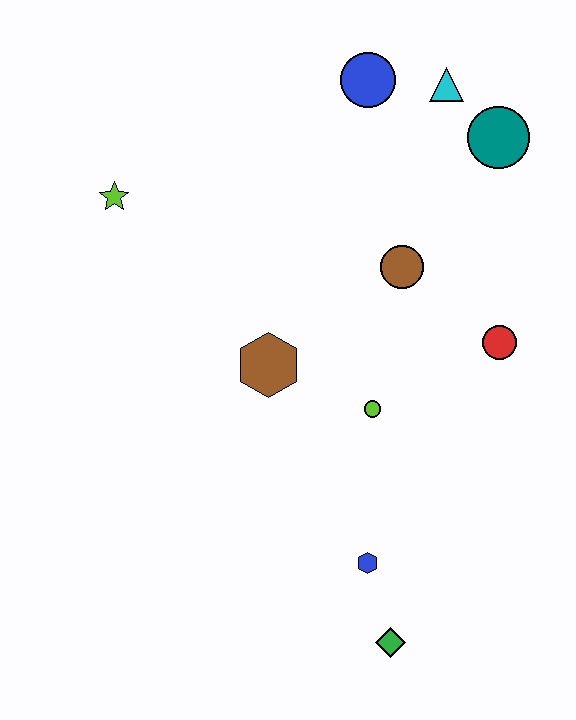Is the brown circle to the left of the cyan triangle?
Yes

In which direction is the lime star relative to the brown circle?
The lime star is to the left of the brown circle.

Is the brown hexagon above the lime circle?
Yes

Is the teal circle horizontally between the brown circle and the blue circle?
No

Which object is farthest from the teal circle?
The green diamond is farthest from the teal circle.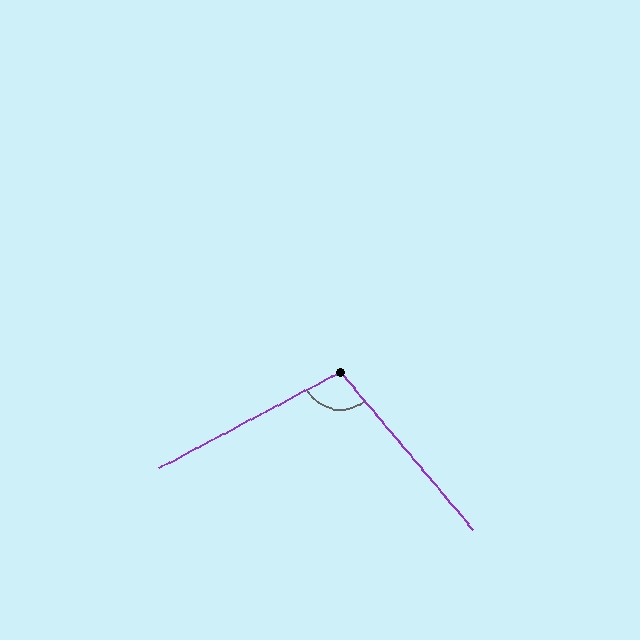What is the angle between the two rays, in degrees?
Approximately 102 degrees.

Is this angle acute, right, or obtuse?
It is obtuse.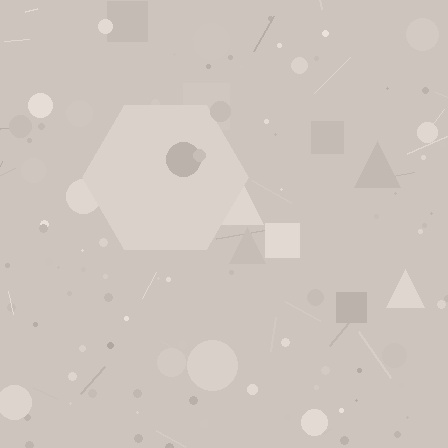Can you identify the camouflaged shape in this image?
The camouflaged shape is a hexagon.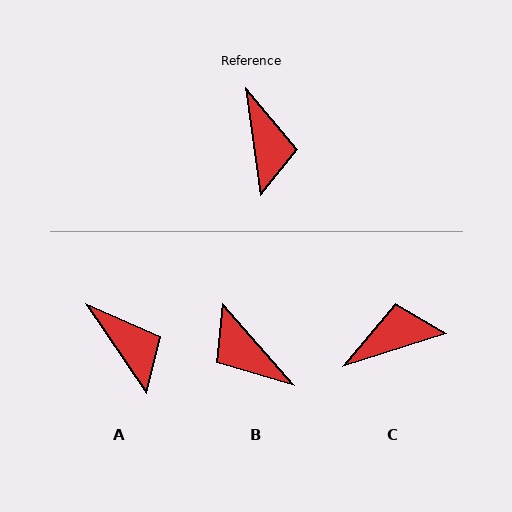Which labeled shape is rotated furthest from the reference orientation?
B, about 146 degrees away.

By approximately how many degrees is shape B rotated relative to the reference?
Approximately 146 degrees clockwise.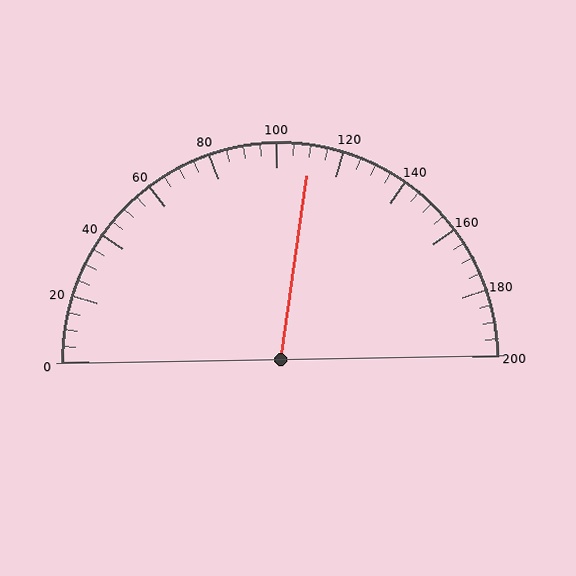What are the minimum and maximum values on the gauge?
The gauge ranges from 0 to 200.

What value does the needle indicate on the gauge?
The needle indicates approximately 110.